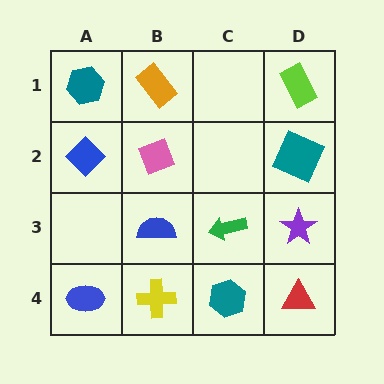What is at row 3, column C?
A green arrow.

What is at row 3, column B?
A blue semicircle.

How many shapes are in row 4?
4 shapes.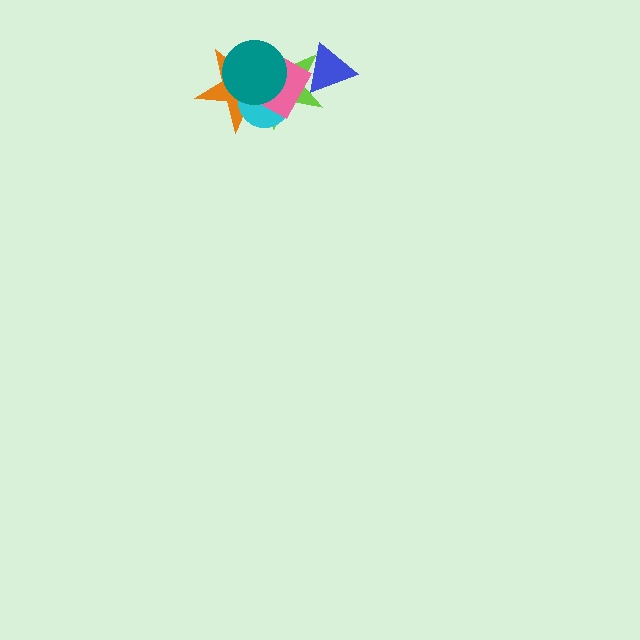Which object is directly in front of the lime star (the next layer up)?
The orange star is directly in front of the lime star.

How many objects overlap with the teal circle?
4 objects overlap with the teal circle.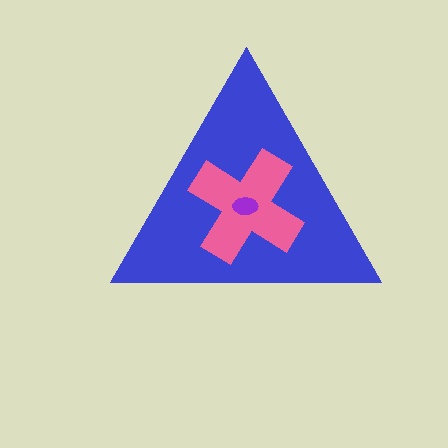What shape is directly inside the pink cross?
The purple ellipse.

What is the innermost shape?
The purple ellipse.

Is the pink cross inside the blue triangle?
Yes.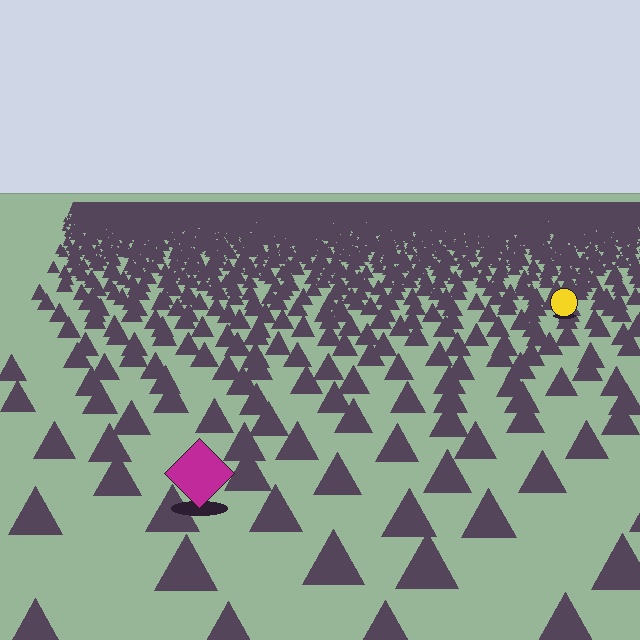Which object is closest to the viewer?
The magenta diamond is closest. The texture marks near it are larger and more spread out.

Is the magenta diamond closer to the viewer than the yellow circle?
Yes. The magenta diamond is closer — you can tell from the texture gradient: the ground texture is coarser near it.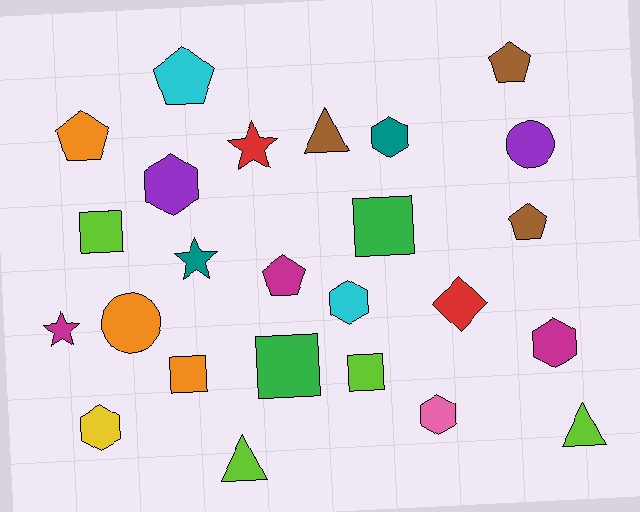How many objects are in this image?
There are 25 objects.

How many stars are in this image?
There are 3 stars.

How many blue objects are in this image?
There are no blue objects.